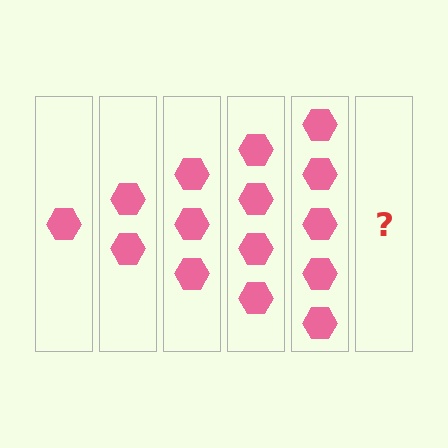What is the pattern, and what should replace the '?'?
The pattern is that each step adds one more hexagon. The '?' should be 6 hexagons.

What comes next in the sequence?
The next element should be 6 hexagons.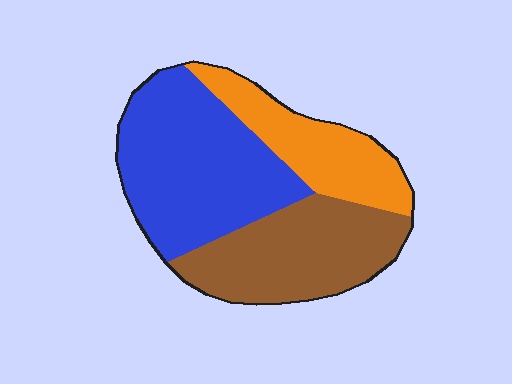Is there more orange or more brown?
Brown.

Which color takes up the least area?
Orange, at roughly 25%.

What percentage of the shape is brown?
Brown covers around 35% of the shape.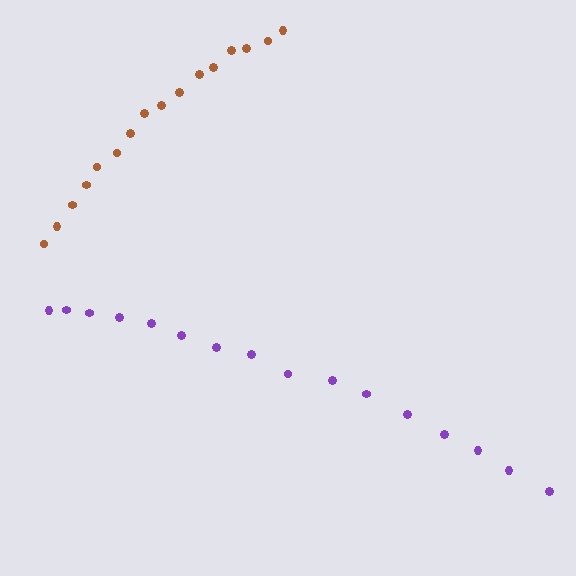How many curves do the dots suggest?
There are 2 distinct paths.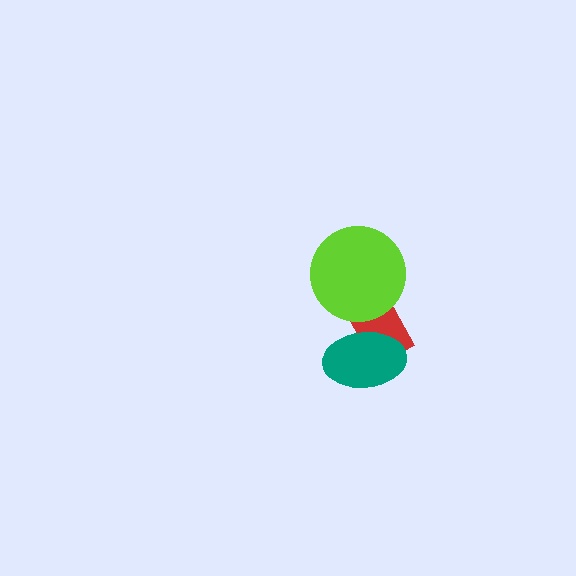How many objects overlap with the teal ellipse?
1 object overlaps with the teal ellipse.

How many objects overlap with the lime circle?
1 object overlaps with the lime circle.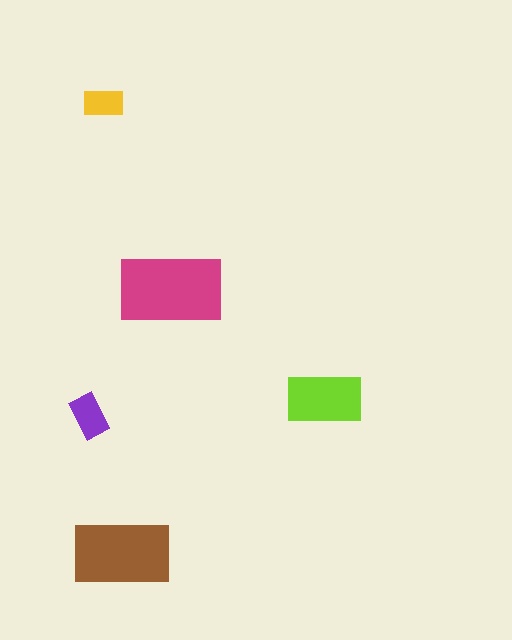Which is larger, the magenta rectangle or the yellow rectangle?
The magenta one.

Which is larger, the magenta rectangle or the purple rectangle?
The magenta one.